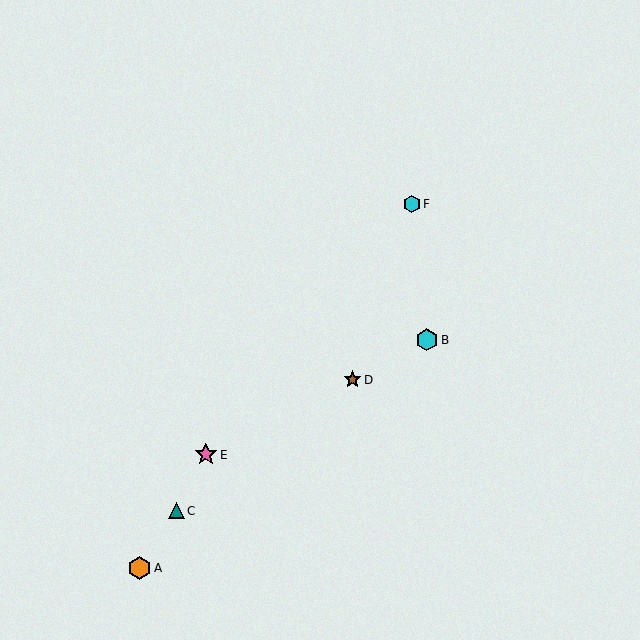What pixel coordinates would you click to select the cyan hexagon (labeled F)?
Click at (412, 204) to select the cyan hexagon F.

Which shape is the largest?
The orange hexagon (labeled A) is the largest.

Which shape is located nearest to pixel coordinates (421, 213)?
The cyan hexagon (labeled F) at (412, 204) is nearest to that location.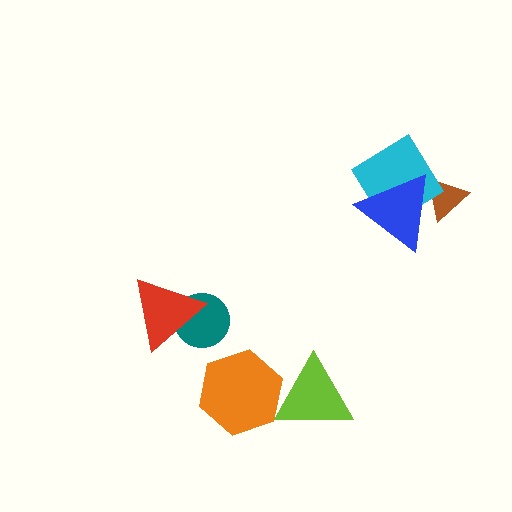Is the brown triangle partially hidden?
Yes, it is partially covered by another shape.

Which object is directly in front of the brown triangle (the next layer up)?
The cyan diamond is directly in front of the brown triangle.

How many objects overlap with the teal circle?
1 object overlaps with the teal circle.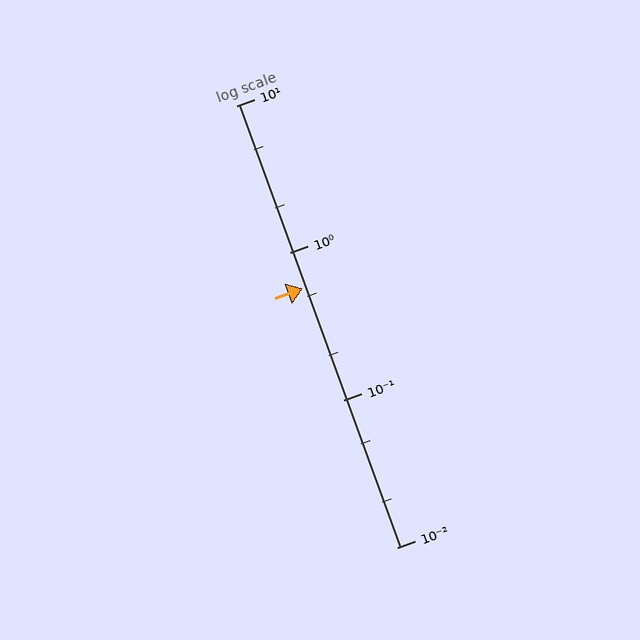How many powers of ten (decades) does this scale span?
The scale spans 3 decades, from 0.01 to 10.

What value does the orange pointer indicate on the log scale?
The pointer indicates approximately 0.57.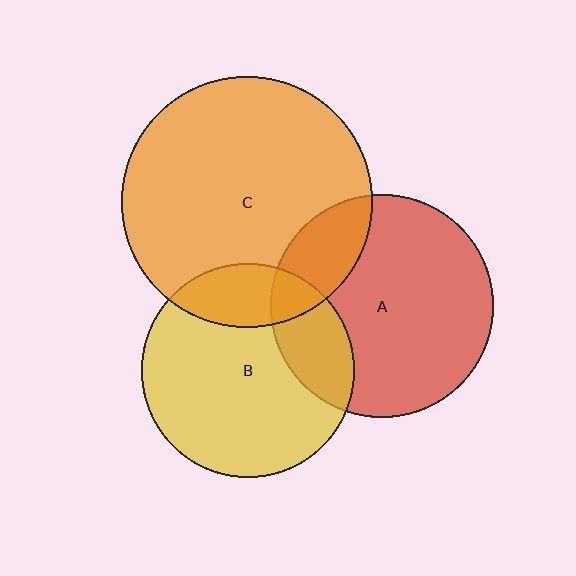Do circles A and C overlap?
Yes.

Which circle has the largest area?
Circle C (orange).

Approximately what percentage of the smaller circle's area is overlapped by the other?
Approximately 20%.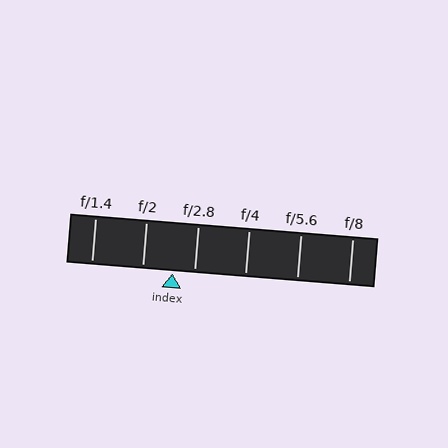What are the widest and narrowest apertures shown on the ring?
The widest aperture shown is f/1.4 and the narrowest is f/8.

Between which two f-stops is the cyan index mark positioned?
The index mark is between f/2 and f/2.8.